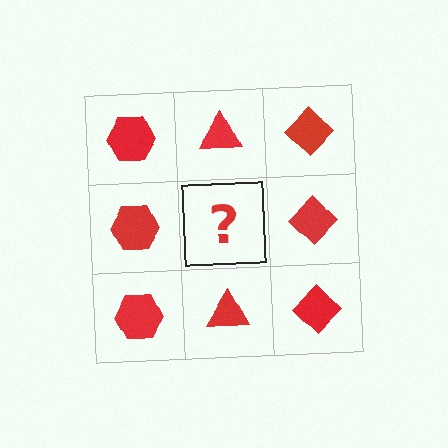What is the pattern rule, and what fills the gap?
The rule is that each column has a consistent shape. The gap should be filled with a red triangle.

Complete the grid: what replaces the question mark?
The question mark should be replaced with a red triangle.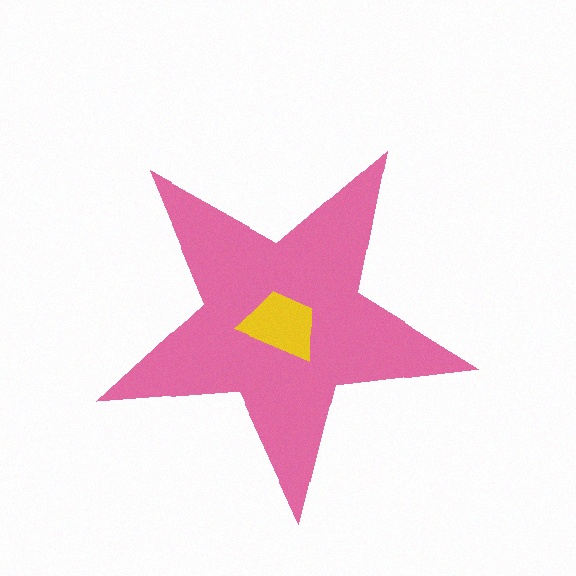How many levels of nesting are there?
2.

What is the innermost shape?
The yellow trapezoid.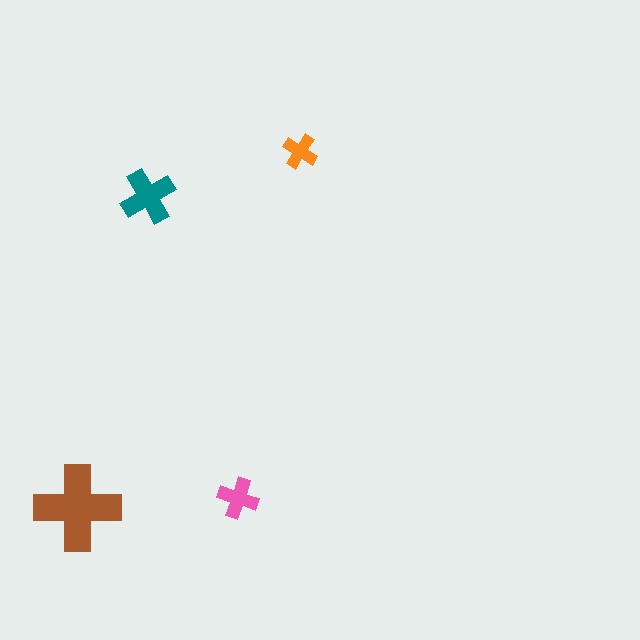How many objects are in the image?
There are 4 objects in the image.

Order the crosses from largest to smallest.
the brown one, the teal one, the pink one, the orange one.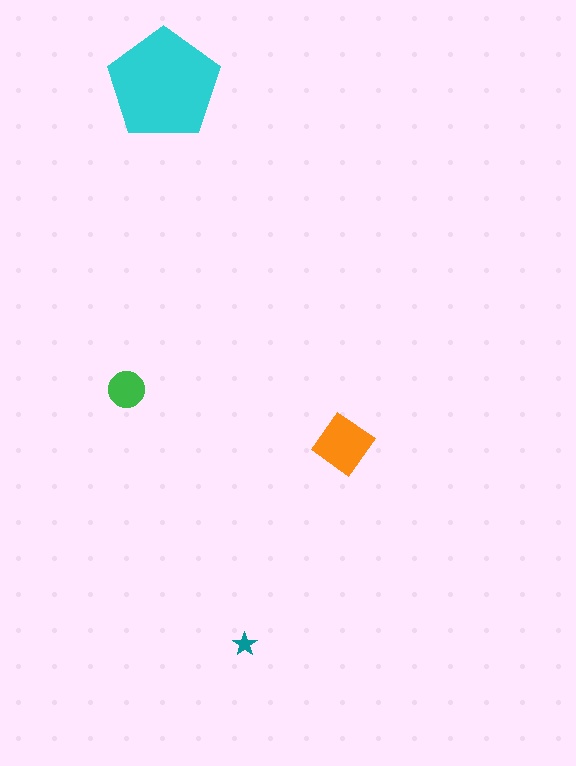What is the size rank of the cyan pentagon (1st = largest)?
1st.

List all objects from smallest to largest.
The teal star, the green circle, the orange diamond, the cyan pentagon.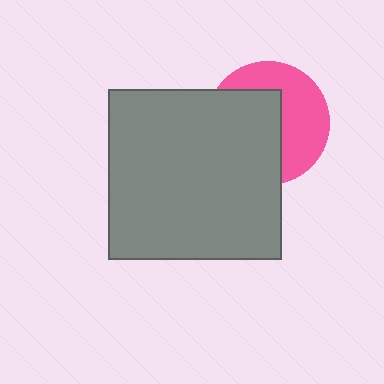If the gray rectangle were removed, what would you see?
You would see the complete pink circle.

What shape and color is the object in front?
The object in front is a gray rectangle.